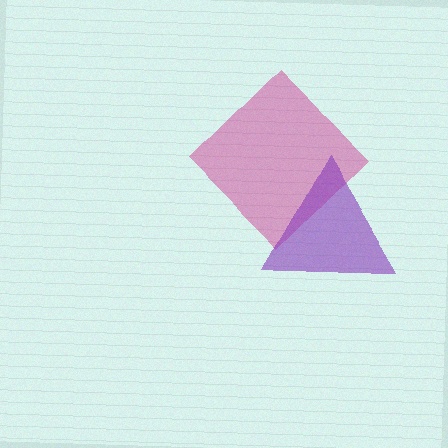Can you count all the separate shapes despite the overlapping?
Yes, there are 2 separate shapes.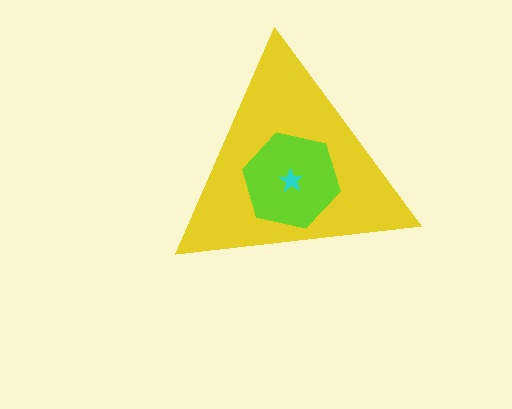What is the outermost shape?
The yellow triangle.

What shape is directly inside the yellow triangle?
The lime hexagon.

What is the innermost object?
The cyan star.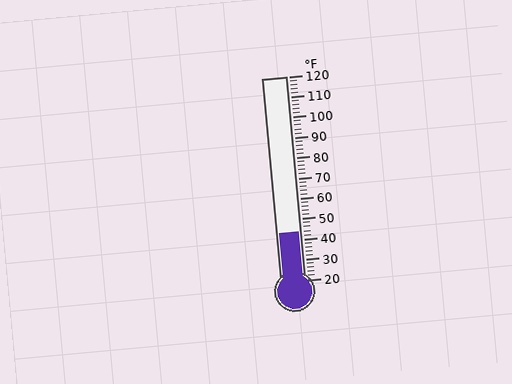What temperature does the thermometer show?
The thermometer shows approximately 44°F.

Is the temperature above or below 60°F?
The temperature is below 60°F.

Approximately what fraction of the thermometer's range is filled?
The thermometer is filled to approximately 25% of its range.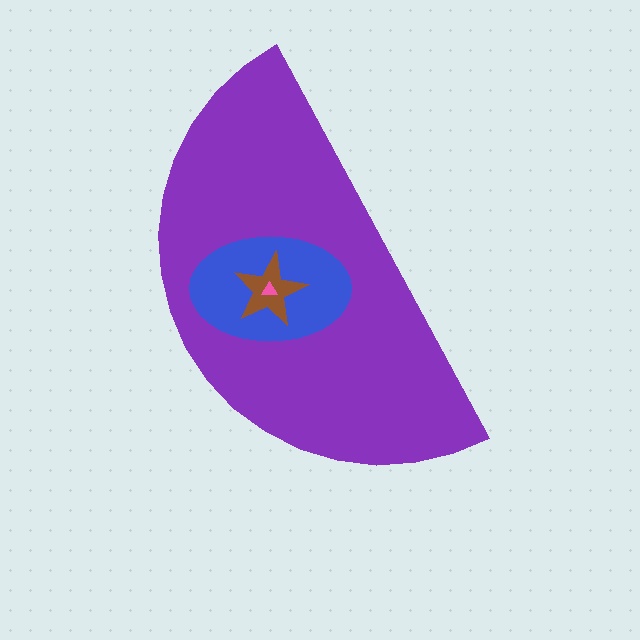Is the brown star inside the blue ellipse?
Yes.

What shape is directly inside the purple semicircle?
The blue ellipse.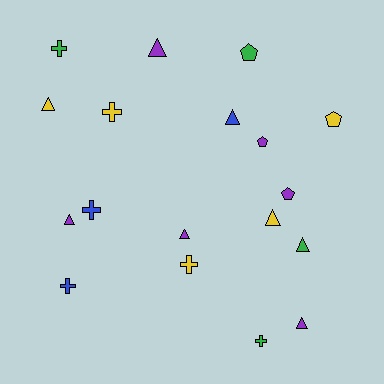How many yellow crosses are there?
There are 2 yellow crosses.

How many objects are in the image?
There are 18 objects.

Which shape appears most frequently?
Triangle, with 8 objects.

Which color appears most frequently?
Purple, with 6 objects.